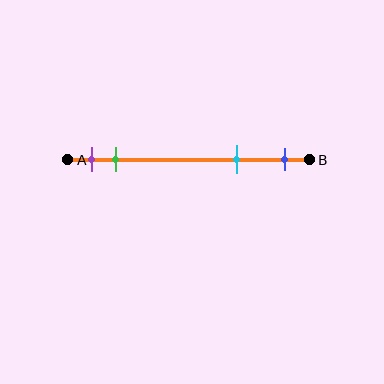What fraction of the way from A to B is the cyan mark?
The cyan mark is approximately 70% (0.7) of the way from A to B.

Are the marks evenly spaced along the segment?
No, the marks are not evenly spaced.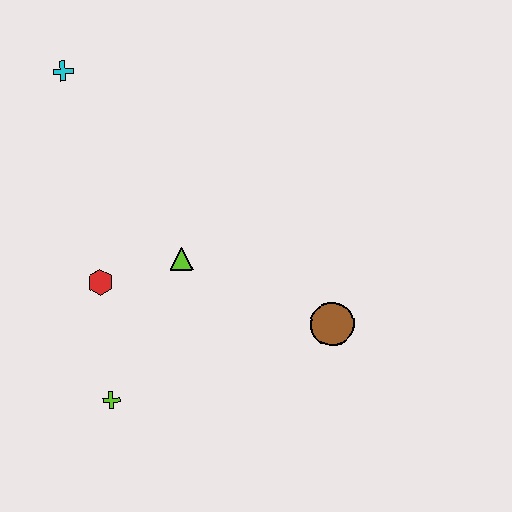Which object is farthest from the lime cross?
The cyan cross is farthest from the lime cross.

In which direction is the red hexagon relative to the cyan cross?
The red hexagon is below the cyan cross.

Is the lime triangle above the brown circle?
Yes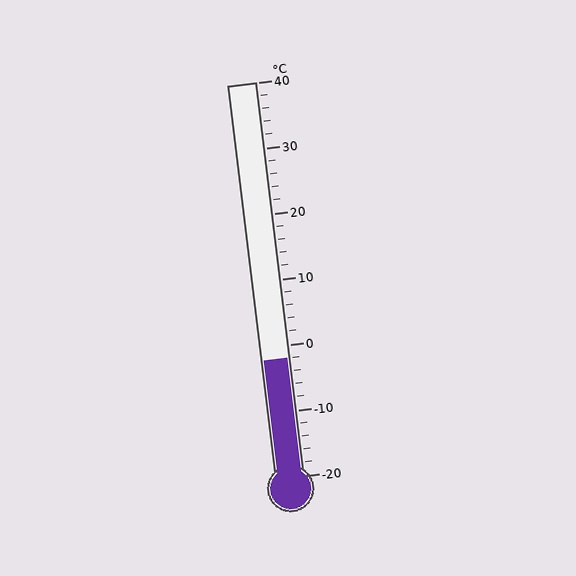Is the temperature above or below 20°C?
The temperature is below 20°C.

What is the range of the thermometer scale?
The thermometer scale ranges from -20°C to 40°C.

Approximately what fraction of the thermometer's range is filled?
The thermometer is filled to approximately 30% of its range.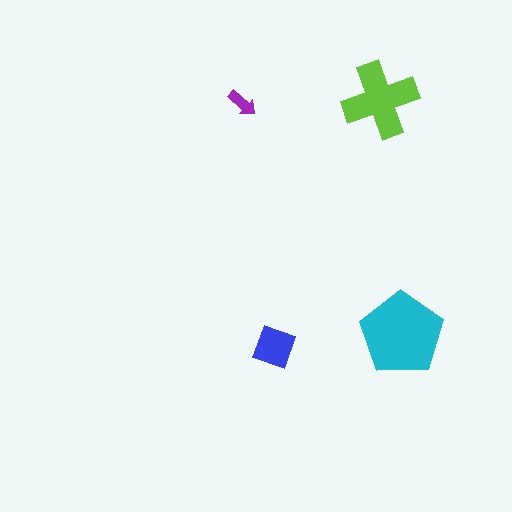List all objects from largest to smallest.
The cyan pentagon, the lime cross, the blue diamond, the purple arrow.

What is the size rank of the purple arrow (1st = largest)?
4th.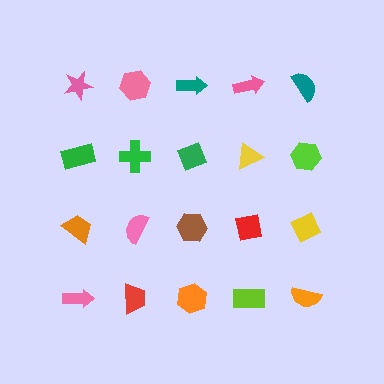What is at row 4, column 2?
A red trapezoid.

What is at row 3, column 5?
A yellow diamond.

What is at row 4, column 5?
An orange semicircle.